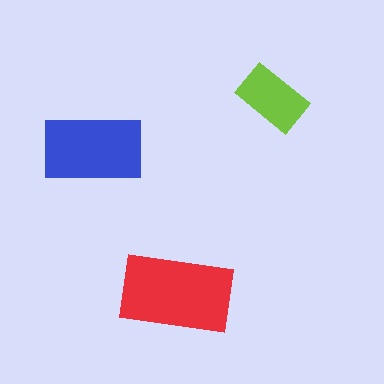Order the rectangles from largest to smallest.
the red one, the blue one, the lime one.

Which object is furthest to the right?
The lime rectangle is rightmost.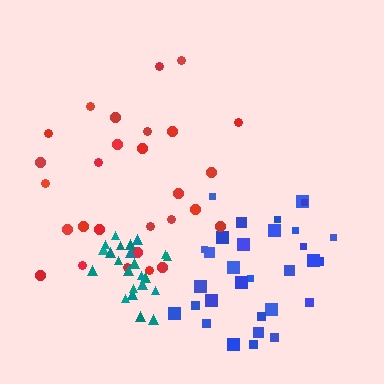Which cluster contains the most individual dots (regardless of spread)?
Blue (31).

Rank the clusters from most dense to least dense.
teal, blue, red.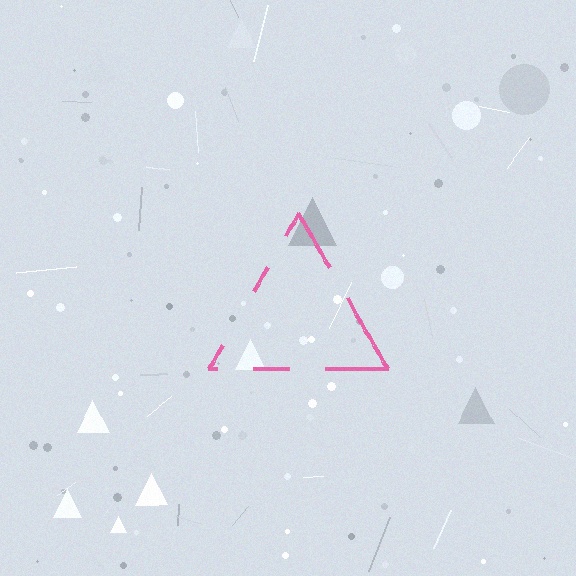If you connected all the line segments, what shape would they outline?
They would outline a triangle.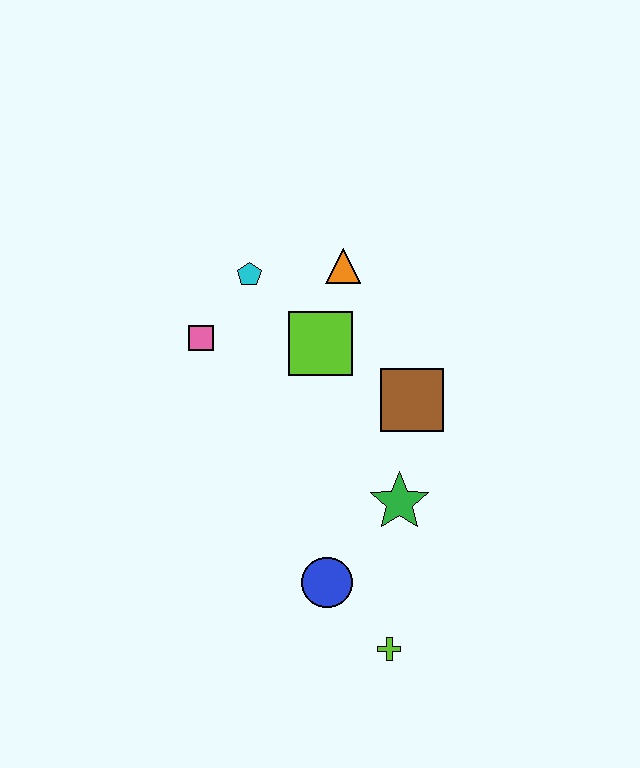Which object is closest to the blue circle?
The lime cross is closest to the blue circle.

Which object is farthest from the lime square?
The lime cross is farthest from the lime square.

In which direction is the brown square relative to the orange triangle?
The brown square is below the orange triangle.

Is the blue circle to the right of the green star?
No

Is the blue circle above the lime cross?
Yes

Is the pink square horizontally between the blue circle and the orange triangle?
No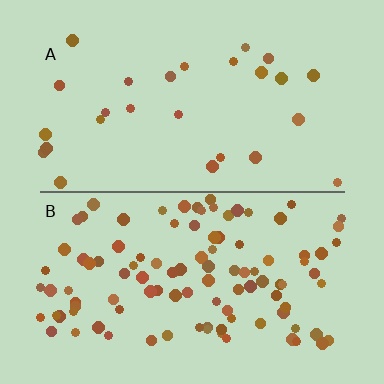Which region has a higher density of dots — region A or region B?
B (the bottom).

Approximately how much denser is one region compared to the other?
Approximately 3.8× — region B over region A.